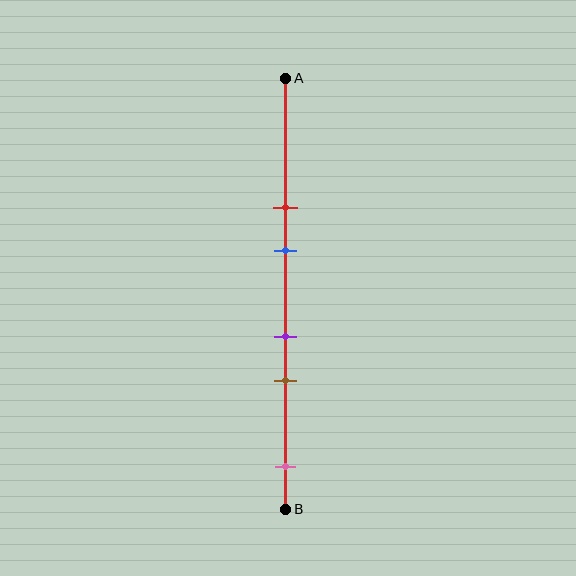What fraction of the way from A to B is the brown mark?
The brown mark is approximately 70% (0.7) of the way from A to B.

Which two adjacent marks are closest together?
The purple and brown marks are the closest adjacent pair.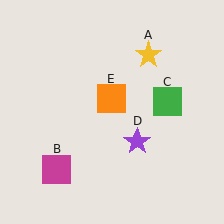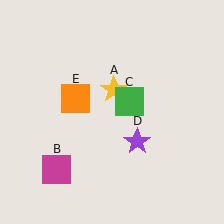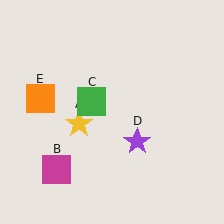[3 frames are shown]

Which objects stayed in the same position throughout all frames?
Magenta square (object B) and purple star (object D) remained stationary.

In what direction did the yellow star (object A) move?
The yellow star (object A) moved down and to the left.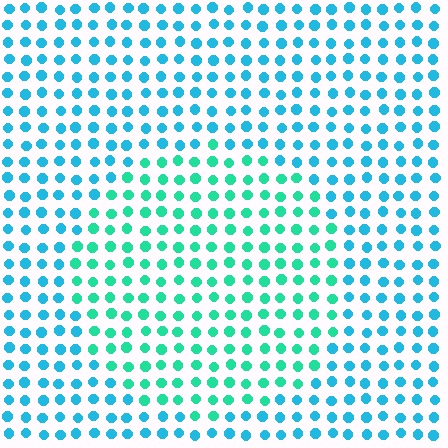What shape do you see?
I see a circle.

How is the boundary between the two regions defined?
The boundary is defined purely by a slight shift in hue (about 33 degrees). Spacing, size, and orientation are identical on both sides.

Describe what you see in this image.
The image is filled with small cyan elements in a uniform arrangement. A circle-shaped region is visible where the elements are tinted to a slightly different hue, forming a subtle color boundary.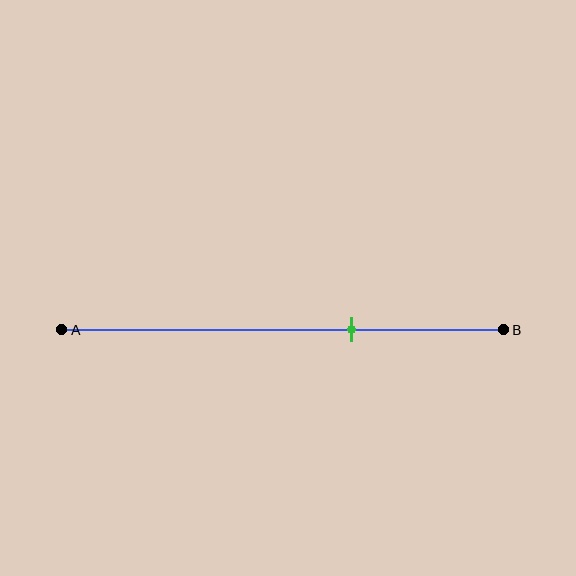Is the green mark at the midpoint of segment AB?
No, the mark is at about 65% from A, not at the 50% midpoint.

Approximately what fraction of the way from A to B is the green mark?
The green mark is approximately 65% of the way from A to B.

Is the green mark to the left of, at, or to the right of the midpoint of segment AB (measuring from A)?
The green mark is to the right of the midpoint of segment AB.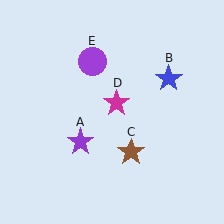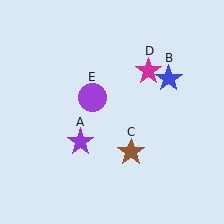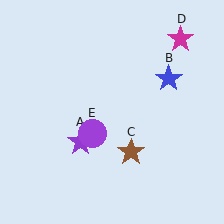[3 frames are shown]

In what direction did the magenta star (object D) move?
The magenta star (object D) moved up and to the right.